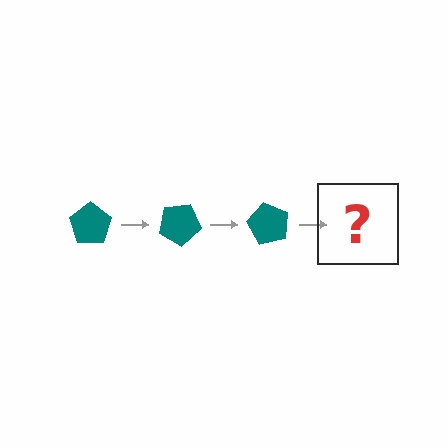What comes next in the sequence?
The next element should be a teal pentagon rotated 90 degrees.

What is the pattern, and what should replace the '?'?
The pattern is that the pentagon rotates 30 degrees each step. The '?' should be a teal pentagon rotated 90 degrees.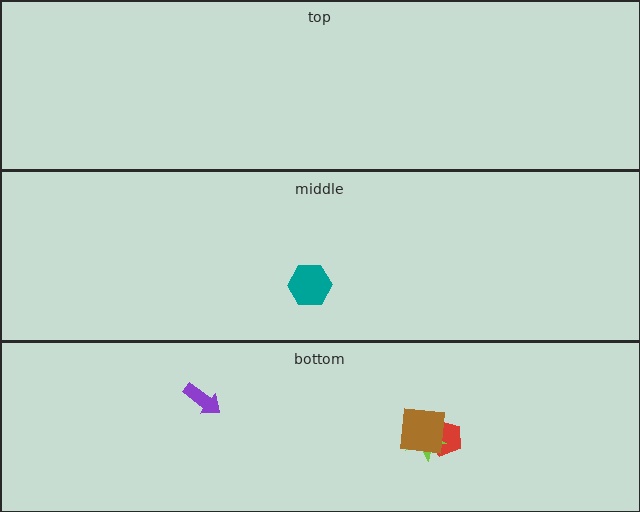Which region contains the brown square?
The bottom region.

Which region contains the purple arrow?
The bottom region.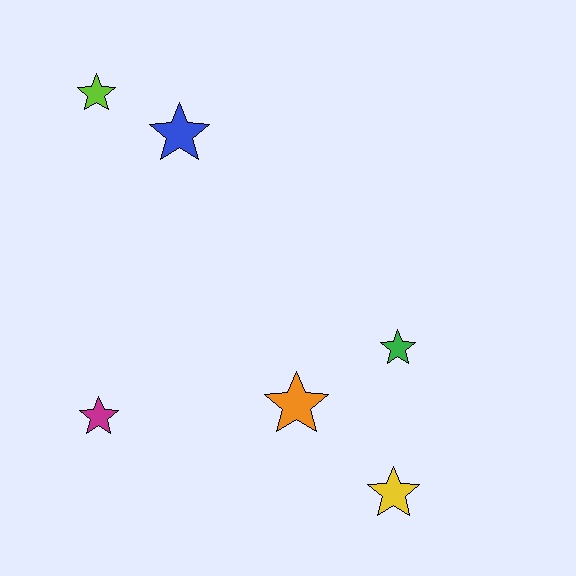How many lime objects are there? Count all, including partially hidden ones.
There is 1 lime object.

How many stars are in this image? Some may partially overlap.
There are 6 stars.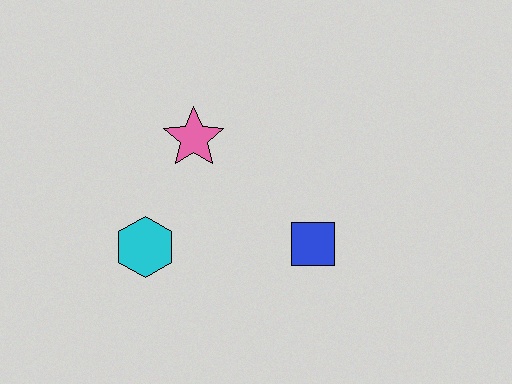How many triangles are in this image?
There are no triangles.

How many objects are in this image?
There are 3 objects.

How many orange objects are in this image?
There are no orange objects.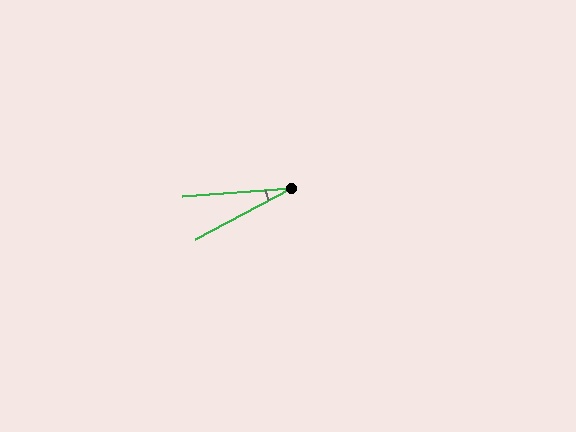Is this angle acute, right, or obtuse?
It is acute.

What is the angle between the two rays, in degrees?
Approximately 24 degrees.